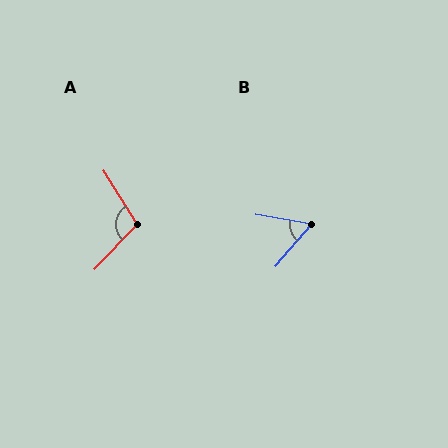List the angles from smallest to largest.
B (58°), A (105°).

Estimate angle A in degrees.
Approximately 105 degrees.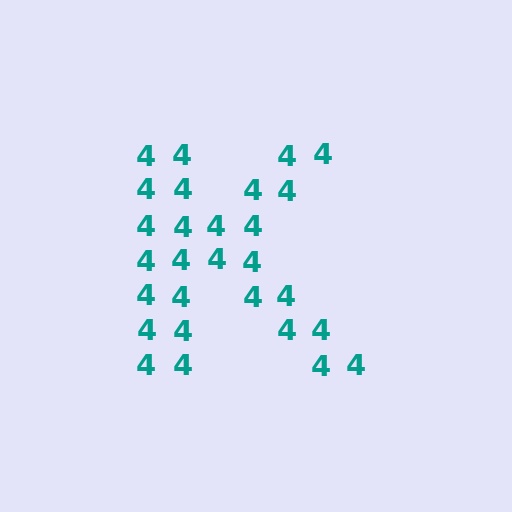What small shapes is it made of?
It is made of small digit 4's.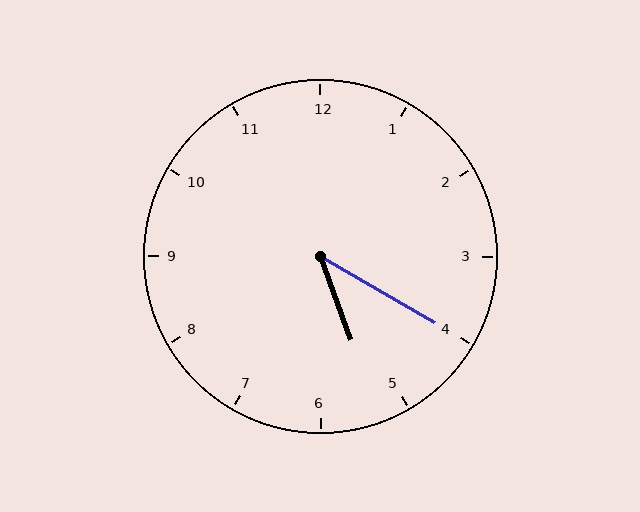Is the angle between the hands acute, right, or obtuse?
It is acute.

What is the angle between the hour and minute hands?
Approximately 40 degrees.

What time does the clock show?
5:20.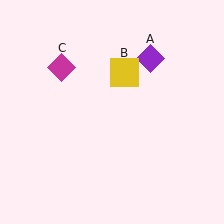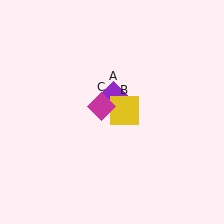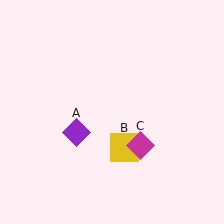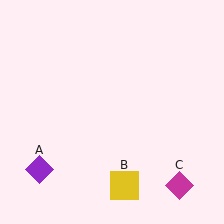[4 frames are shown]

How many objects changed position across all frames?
3 objects changed position: purple diamond (object A), yellow square (object B), magenta diamond (object C).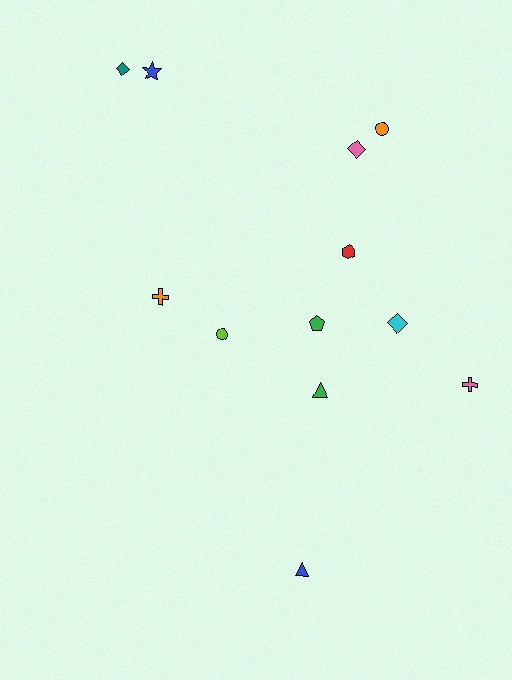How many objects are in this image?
There are 12 objects.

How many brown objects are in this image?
There are no brown objects.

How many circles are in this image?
There are 2 circles.